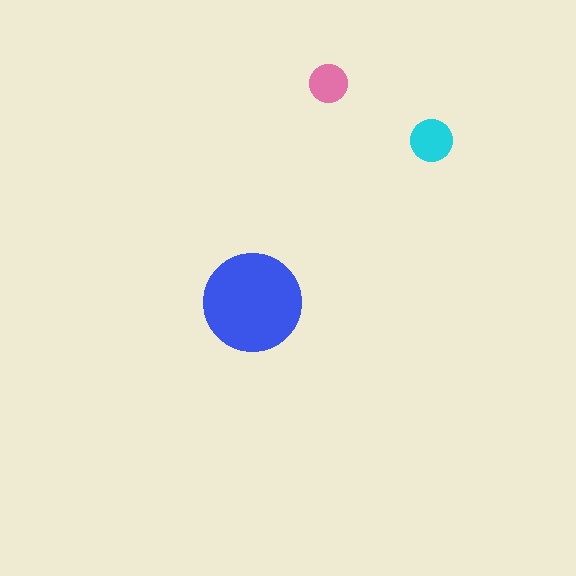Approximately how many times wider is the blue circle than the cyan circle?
About 2.5 times wider.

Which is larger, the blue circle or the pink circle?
The blue one.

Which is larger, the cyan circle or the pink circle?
The cyan one.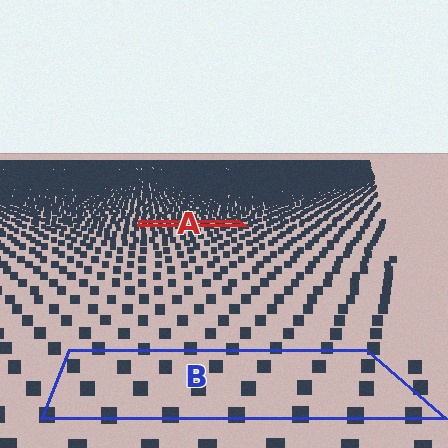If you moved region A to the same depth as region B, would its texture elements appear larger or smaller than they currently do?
They would appear larger. At a closer depth, the same texture elements are projected at a bigger on-screen size.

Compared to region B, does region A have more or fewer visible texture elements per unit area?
Region A has more texture elements per unit area — they are packed more densely because it is farther away.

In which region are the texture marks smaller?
The texture marks are smaller in region A, because it is farther away.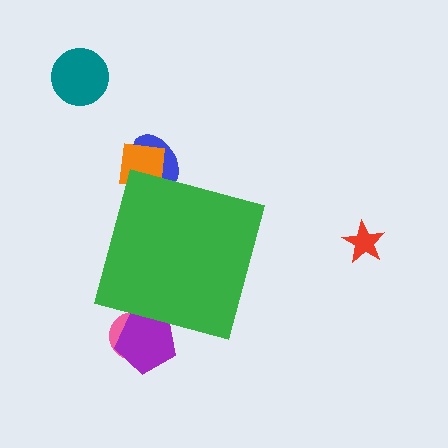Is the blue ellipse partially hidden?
Yes, the blue ellipse is partially hidden behind the green diamond.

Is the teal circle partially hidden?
No, the teal circle is fully visible.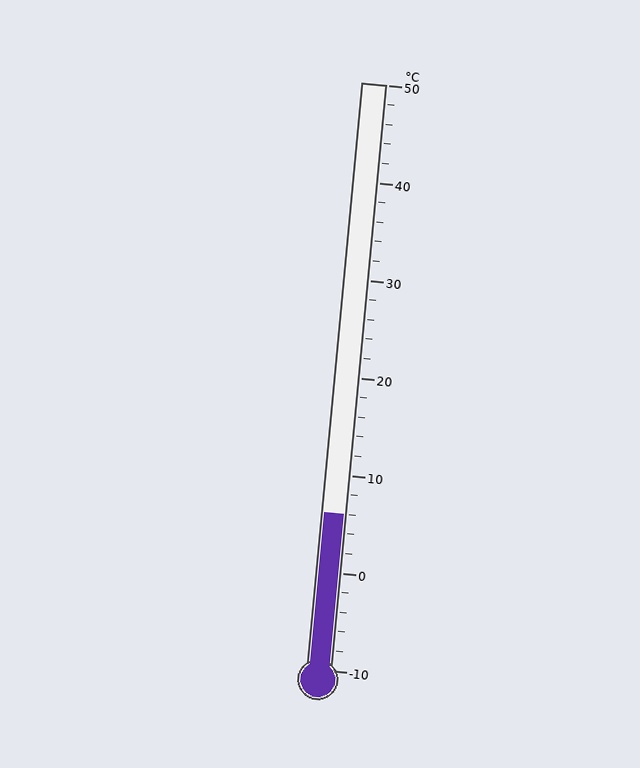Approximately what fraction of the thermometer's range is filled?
The thermometer is filled to approximately 25% of its range.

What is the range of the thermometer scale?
The thermometer scale ranges from -10°C to 50°C.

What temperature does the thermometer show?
The thermometer shows approximately 6°C.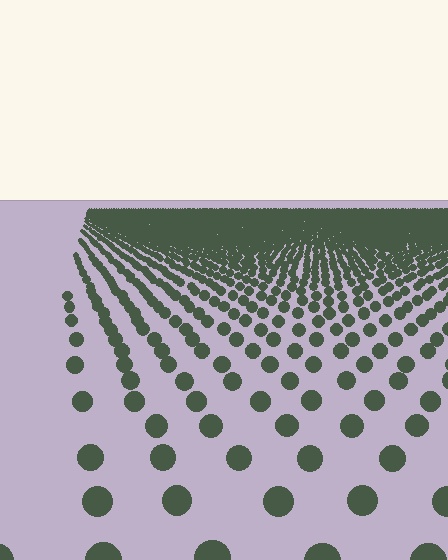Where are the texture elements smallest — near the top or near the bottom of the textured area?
Near the top.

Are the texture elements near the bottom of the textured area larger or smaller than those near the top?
Larger. Near the bottom, elements are closer to the viewer and appear at a bigger on-screen size.